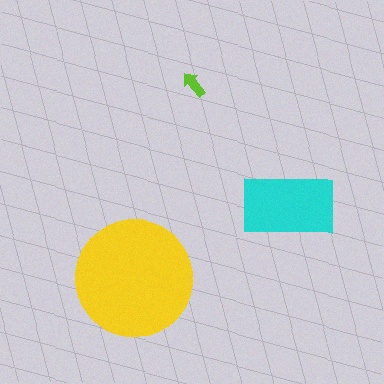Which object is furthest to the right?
The cyan rectangle is rightmost.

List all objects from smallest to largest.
The lime arrow, the cyan rectangle, the yellow circle.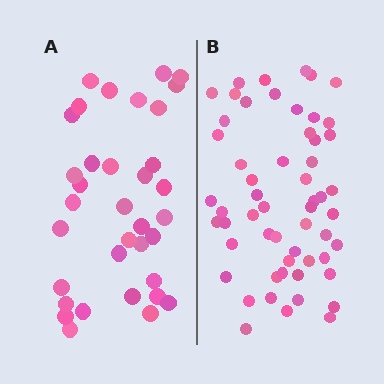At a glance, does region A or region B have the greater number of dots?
Region B (the right region) has more dots.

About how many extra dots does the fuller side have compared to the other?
Region B has approximately 20 more dots than region A.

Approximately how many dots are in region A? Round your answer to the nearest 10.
About 40 dots. (The exact count is 35, which rounds to 40.)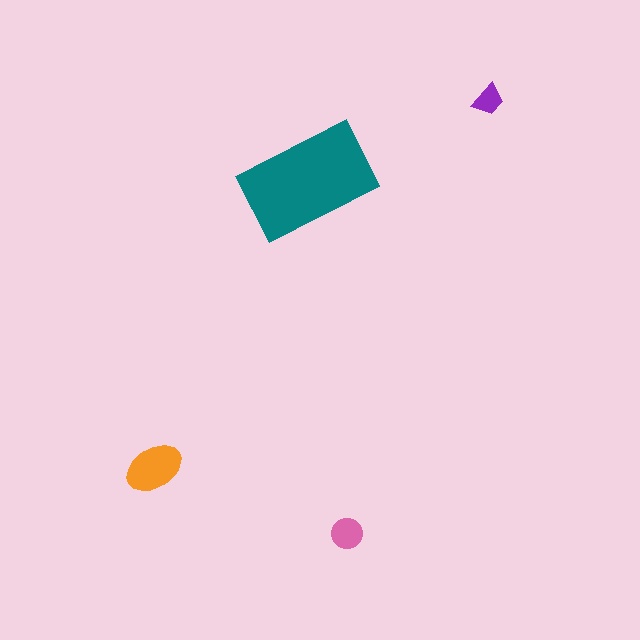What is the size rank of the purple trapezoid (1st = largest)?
4th.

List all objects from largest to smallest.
The teal rectangle, the orange ellipse, the pink circle, the purple trapezoid.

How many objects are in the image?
There are 4 objects in the image.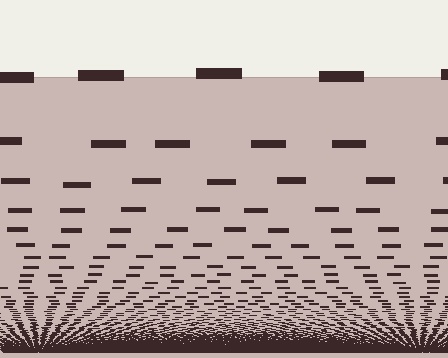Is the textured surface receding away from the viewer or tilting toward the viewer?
The surface appears to tilt toward the viewer. Texture elements get larger and sparser toward the top.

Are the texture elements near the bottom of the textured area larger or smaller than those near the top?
Smaller. The gradient is inverted — elements near the bottom are smaller and denser.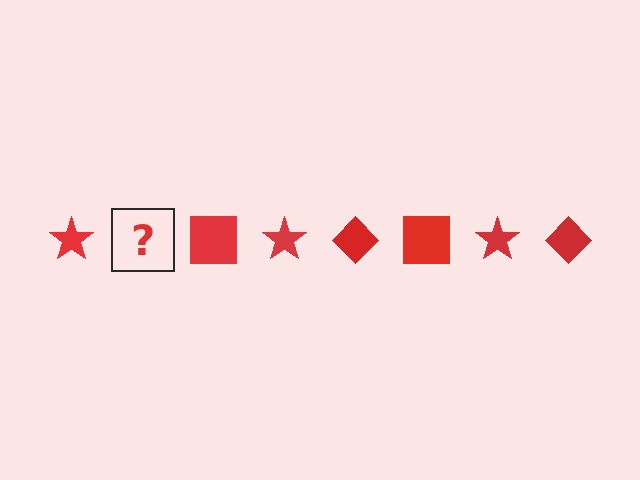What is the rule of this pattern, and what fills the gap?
The rule is that the pattern cycles through star, diamond, square shapes in red. The gap should be filled with a red diamond.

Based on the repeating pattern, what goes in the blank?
The blank should be a red diamond.